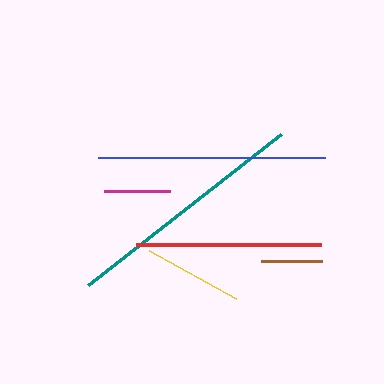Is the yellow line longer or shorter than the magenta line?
The yellow line is longer than the magenta line.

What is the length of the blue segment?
The blue segment is approximately 228 pixels long.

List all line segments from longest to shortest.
From longest to shortest: teal, blue, red, yellow, magenta, brown.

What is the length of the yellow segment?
The yellow segment is approximately 100 pixels long.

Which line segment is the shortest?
The brown line is the shortest at approximately 62 pixels.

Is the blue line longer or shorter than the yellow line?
The blue line is longer than the yellow line.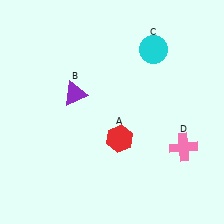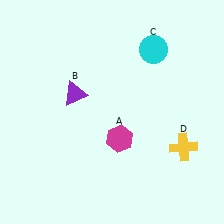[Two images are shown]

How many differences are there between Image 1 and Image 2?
There are 2 differences between the two images.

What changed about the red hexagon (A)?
In Image 1, A is red. In Image 2, it changed to magenta.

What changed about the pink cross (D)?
In Image 1, D is pink. In Image 2, it changed to yellow.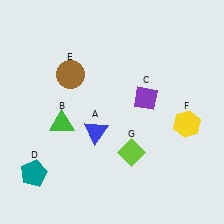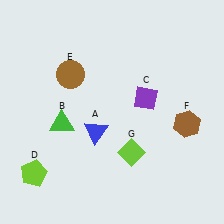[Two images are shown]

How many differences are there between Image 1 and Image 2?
There are 2 differences between the two images.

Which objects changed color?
D changed from teal to lime. F changed from yellow to brown.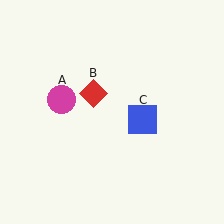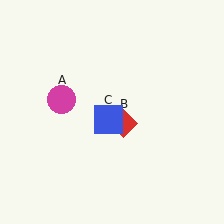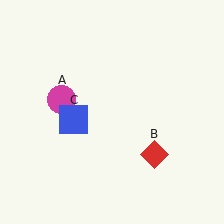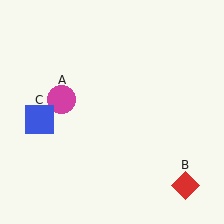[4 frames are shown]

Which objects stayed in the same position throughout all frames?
Magenta circle (object A) remained stationary.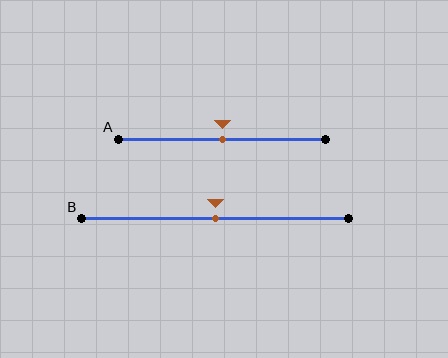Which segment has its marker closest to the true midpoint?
Segment A has its marker closest to the true midpoint.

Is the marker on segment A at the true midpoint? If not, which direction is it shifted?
Yes, the marker on segment A is at the true midpoint.